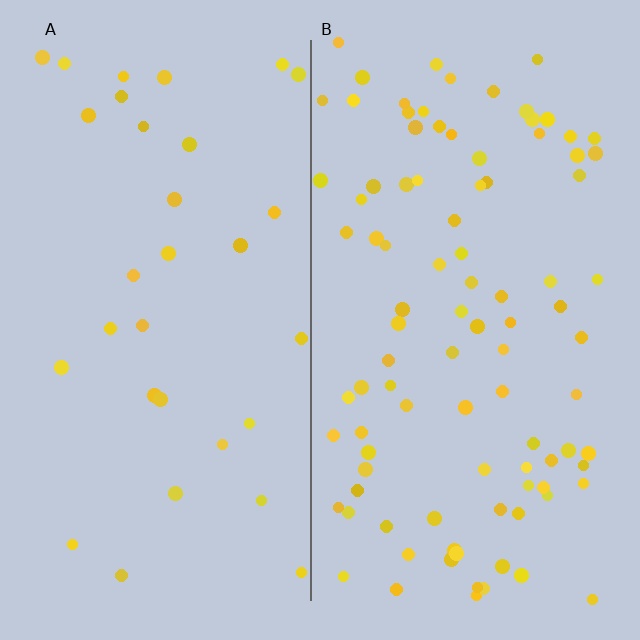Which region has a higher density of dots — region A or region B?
B (the right).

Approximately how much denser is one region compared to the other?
Approximately 3.1× — region B over region A.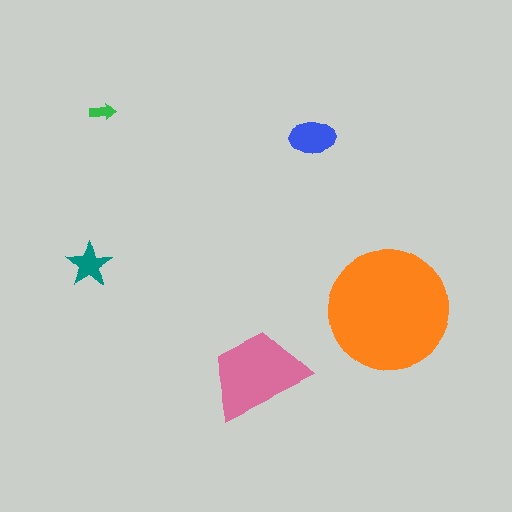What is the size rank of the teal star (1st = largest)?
4th.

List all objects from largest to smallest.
The orange circle, the pink trapezoid, the blue ellipse, the teal star, the green arrow.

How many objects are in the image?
There are 5 objects in the image.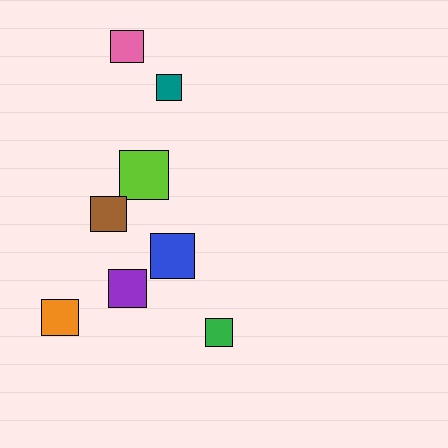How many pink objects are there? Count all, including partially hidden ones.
There is 1 pink object.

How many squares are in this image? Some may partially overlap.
There are 8 squares.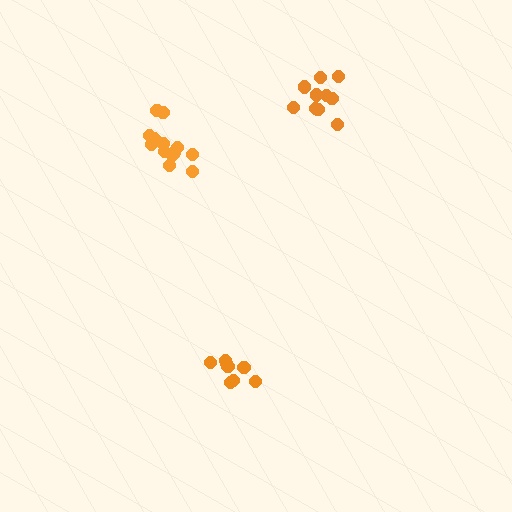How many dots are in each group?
Group 1: 13 dots, Group 2: 10 dots, Group 3: 9 dots (32 total).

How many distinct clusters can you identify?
There are 3 distinct clusters.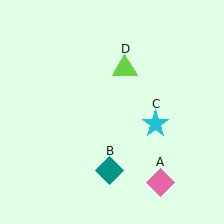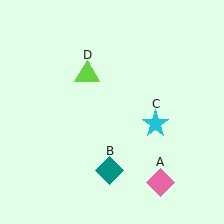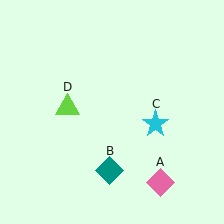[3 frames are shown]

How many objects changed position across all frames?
1 object changed position: lime triangle (object D).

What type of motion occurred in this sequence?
The lime triangle (object D) rotated counterclockwise around the center of the scene.